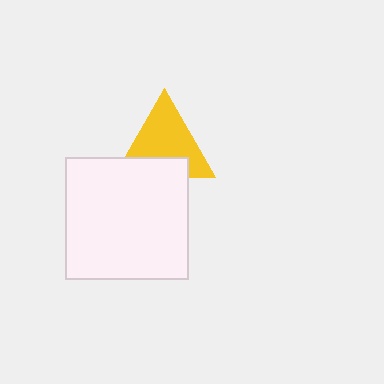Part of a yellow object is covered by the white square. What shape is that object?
It is a triangle.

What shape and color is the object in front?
The object in front is a white square.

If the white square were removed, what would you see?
You would see the complete yellow triangle.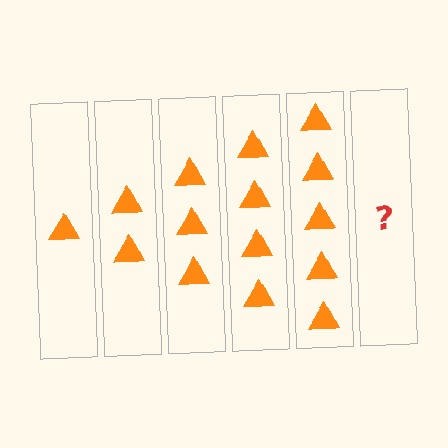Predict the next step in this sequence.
The next step is 6 triangles.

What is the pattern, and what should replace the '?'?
The pattern is that each step adds one more triangle. The '?' should be 6 triangles.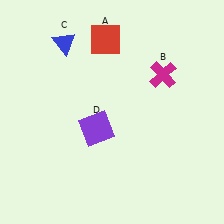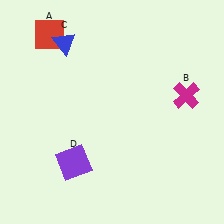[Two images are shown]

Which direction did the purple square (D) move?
The purple square (D) moved down.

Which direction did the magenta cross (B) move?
The magenta cross (B) moved right.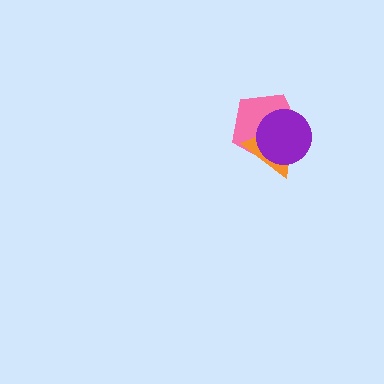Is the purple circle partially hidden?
No, no other shape covers it.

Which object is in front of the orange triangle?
The purple circle is in front of the orange triangle.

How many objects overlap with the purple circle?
2 objects overlap with the purple circle.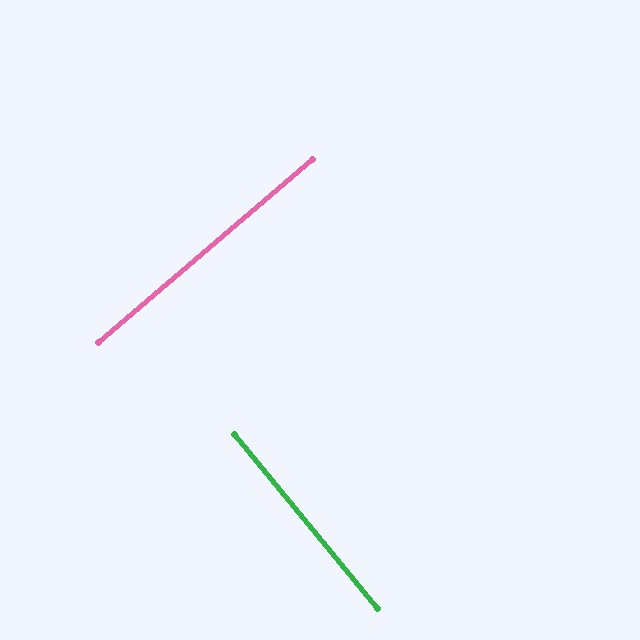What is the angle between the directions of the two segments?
Approximately 89 degrees.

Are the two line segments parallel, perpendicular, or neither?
Perpendicular — they meet at approximately 89°.